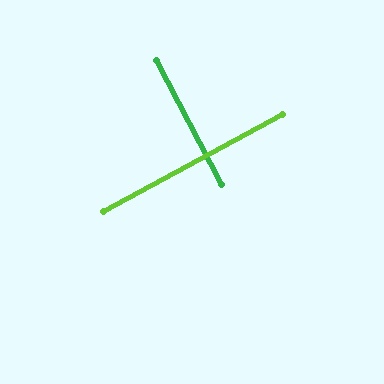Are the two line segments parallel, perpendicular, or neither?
Perpendicular — they meet at approximately 89°.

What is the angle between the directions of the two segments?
Approximately 89 degrees.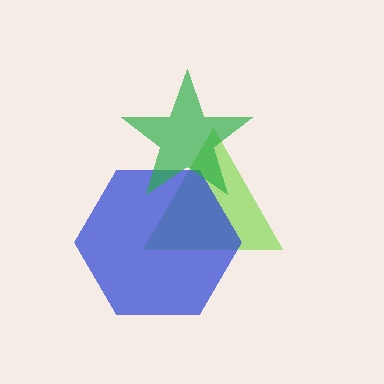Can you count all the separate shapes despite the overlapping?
Yes, there are 3 separate shapes.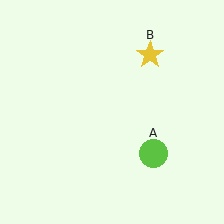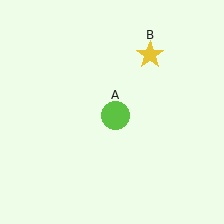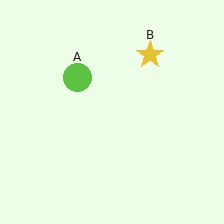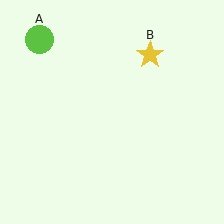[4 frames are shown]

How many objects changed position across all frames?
1 object changed position: lime circle (object A).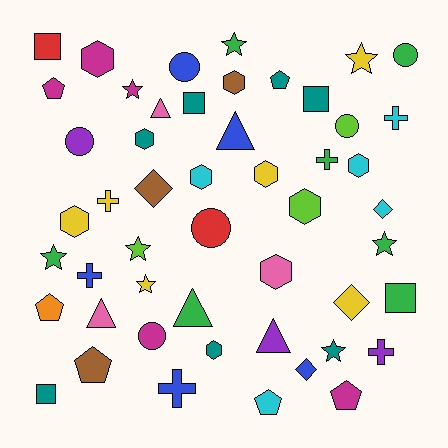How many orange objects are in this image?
There is 1 orange object.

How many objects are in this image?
There are 50 objects.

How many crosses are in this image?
There are 6 crosses.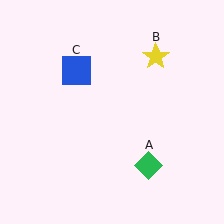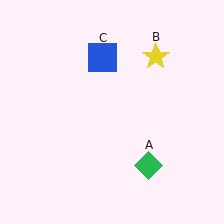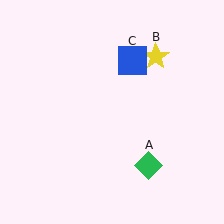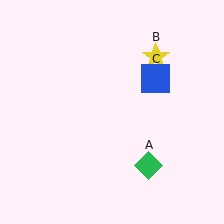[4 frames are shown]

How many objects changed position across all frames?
1 object changed position: blue square (object C).